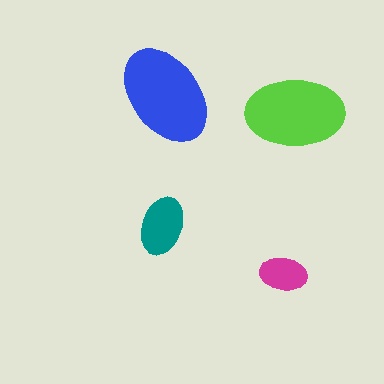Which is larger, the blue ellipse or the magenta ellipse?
The blue one.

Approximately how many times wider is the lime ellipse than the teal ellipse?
About 1.5 times wider.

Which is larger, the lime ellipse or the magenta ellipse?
The lime one.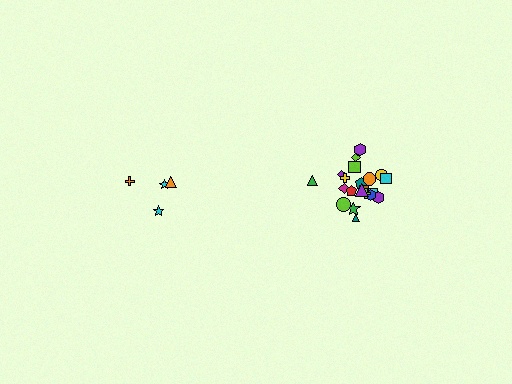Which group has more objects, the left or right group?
The right group.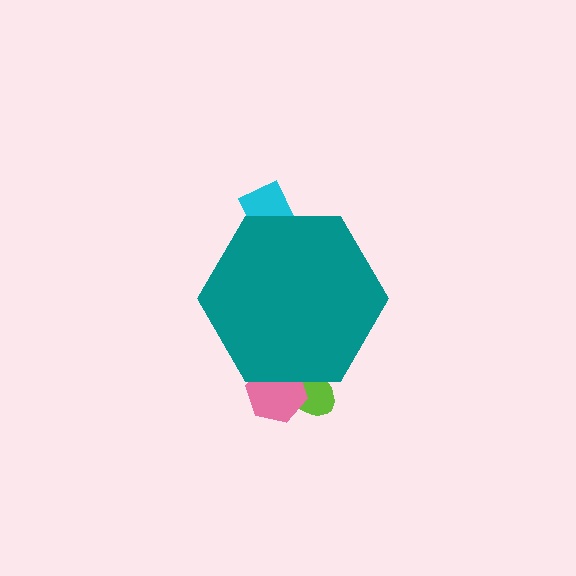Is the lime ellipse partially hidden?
Yes, the lime ellipse is partially hidden behind the teal hexagon.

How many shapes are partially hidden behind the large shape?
3 shapes are partially hidden.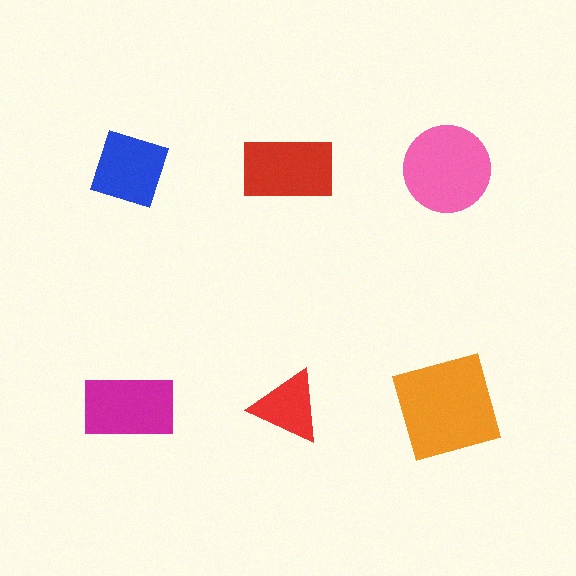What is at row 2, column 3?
An orange square.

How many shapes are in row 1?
3 shapes.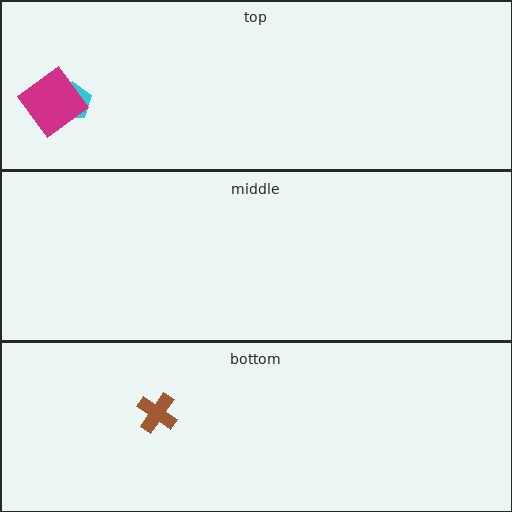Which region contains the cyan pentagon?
The top region.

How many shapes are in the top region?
2.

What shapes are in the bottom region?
The brown cross.